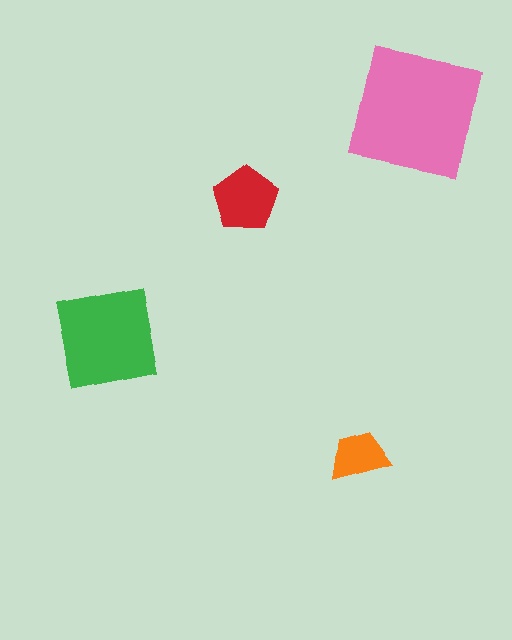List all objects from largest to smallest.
The pink square, the green square, the red pentagon, the orange trapezoid.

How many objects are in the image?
There are 4 objects in the image.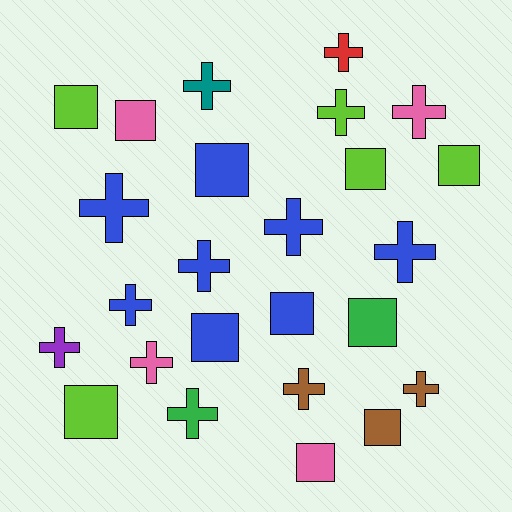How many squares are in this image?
There are 11 squares.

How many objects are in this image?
There are 25 objects.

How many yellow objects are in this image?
There are no yellow objects.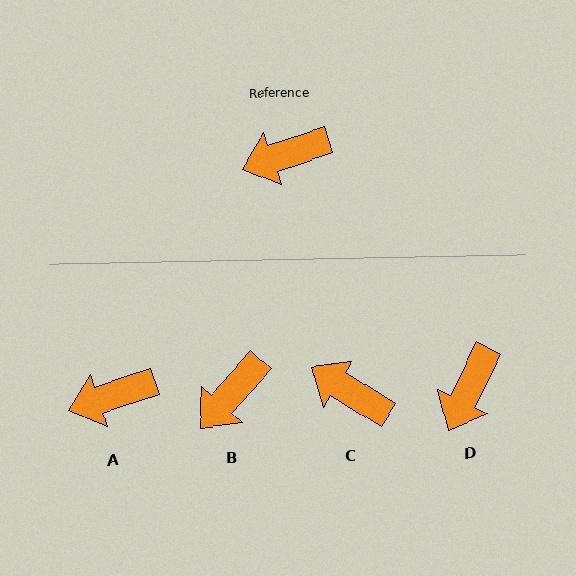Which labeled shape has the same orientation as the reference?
A.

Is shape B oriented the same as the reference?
No, it is off by about 30 degrees.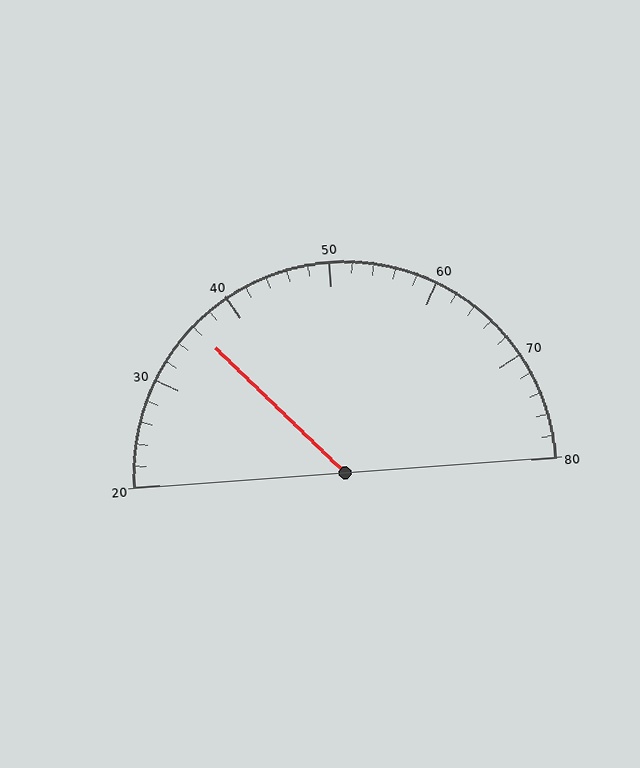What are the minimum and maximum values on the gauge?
The gauge ranges from 20 to 80.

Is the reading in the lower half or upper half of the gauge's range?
The reading is in the lower half of the range (20 to 80).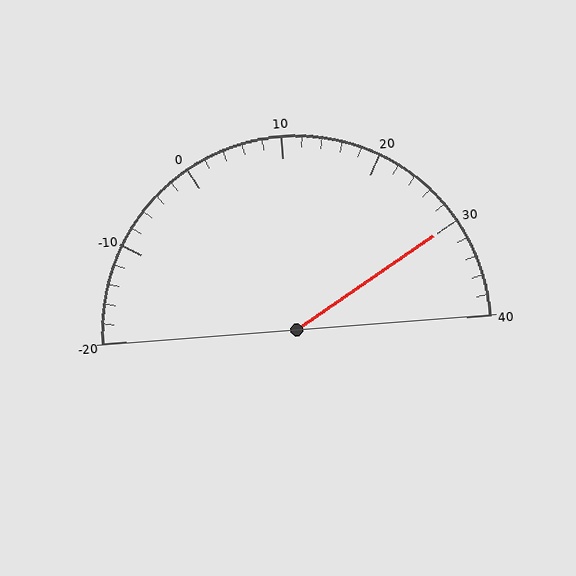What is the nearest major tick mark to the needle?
The nearest major tick mark is 30.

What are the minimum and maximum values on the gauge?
The gauge ranges from -20 to 40.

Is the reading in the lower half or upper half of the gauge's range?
The reading is in the upper half of the range (-20 to 40).